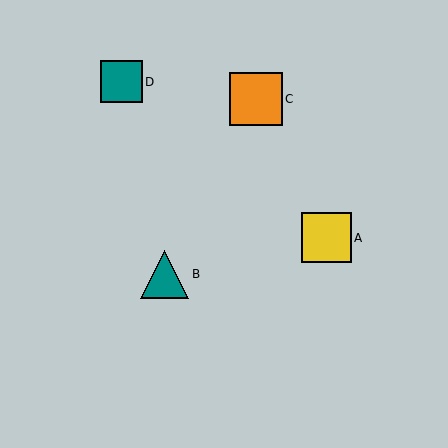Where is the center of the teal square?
The center of the teal square is at (122, 82).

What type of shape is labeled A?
Shape A is a yellow square.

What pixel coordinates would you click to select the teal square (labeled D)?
Click at (122, 82) to select the teal square D.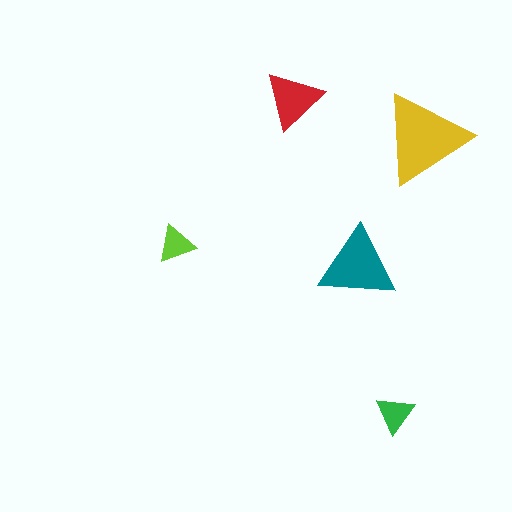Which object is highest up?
The red triangle is topmost.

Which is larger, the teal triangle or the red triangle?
The teal one.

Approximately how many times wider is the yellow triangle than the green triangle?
About 2.5 times wider.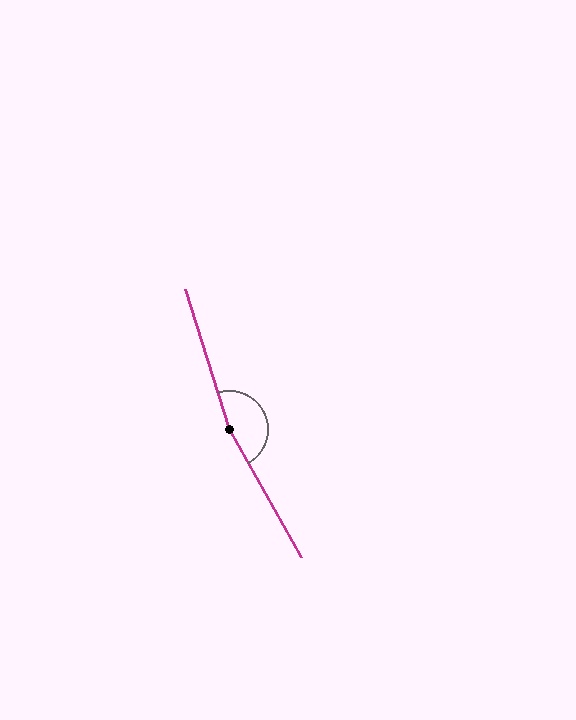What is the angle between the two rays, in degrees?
Approximately 168 degrees.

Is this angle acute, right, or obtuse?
It is obtuse.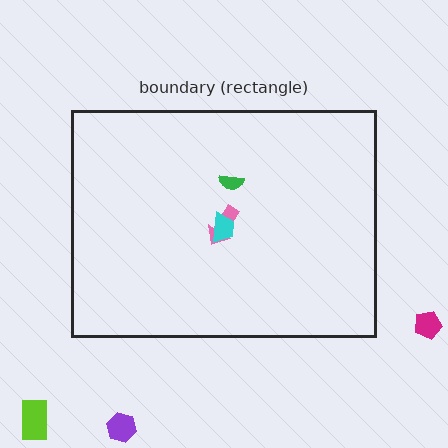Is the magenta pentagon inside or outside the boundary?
Outside.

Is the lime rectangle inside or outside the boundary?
Outside.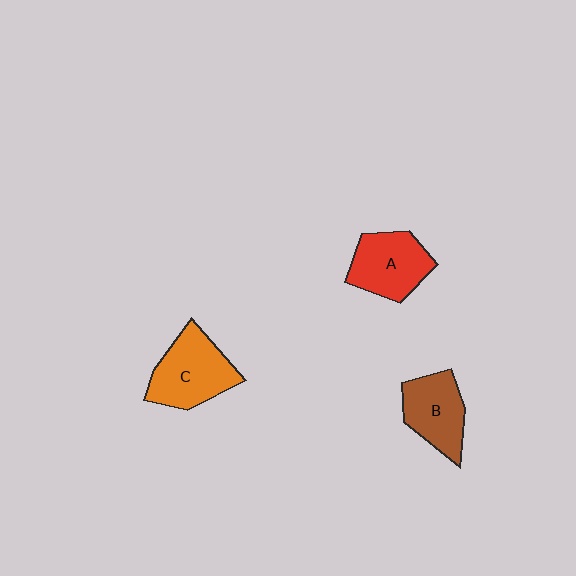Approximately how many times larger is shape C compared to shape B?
Approximately 1.2 times.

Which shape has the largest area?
Shape C (orange).